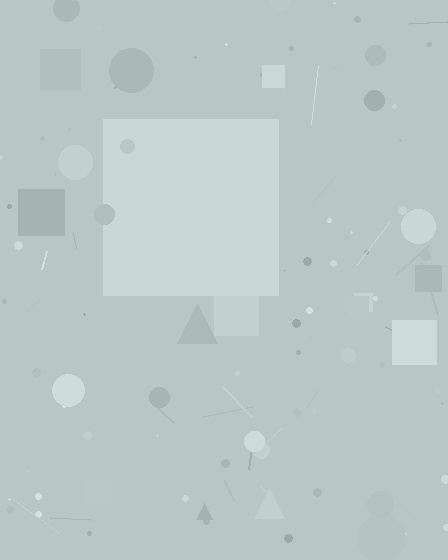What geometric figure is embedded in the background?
A square is embedded in the background.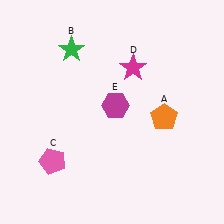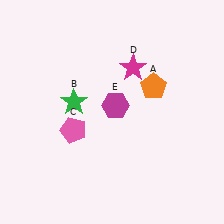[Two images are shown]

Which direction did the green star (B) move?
The green star (B) moved down.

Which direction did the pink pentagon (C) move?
The pink pentagon (C) moved up.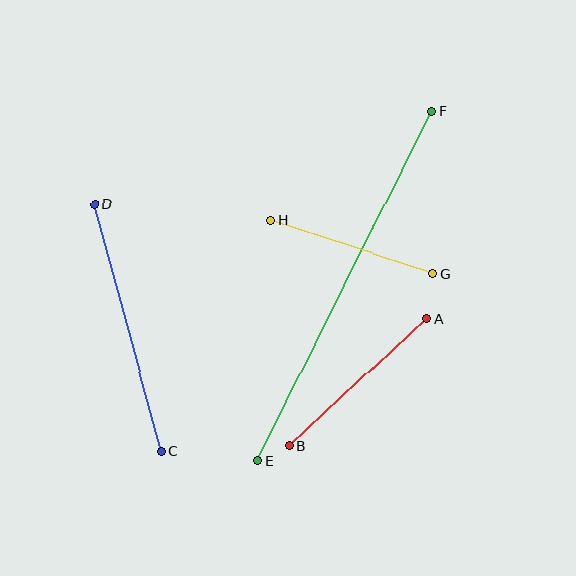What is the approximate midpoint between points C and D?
The midpoint is at approximately (128, 328) pixels.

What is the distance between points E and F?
The distance is approximately 390 pixels.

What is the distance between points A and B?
The distance is approximately 187 pixels.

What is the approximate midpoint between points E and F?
The midpoint is at approximately (345, 286) pixels.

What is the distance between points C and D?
The distance is approximately 256 pixels.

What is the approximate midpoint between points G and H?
The midpoint is at approximately (352, 247) pixels.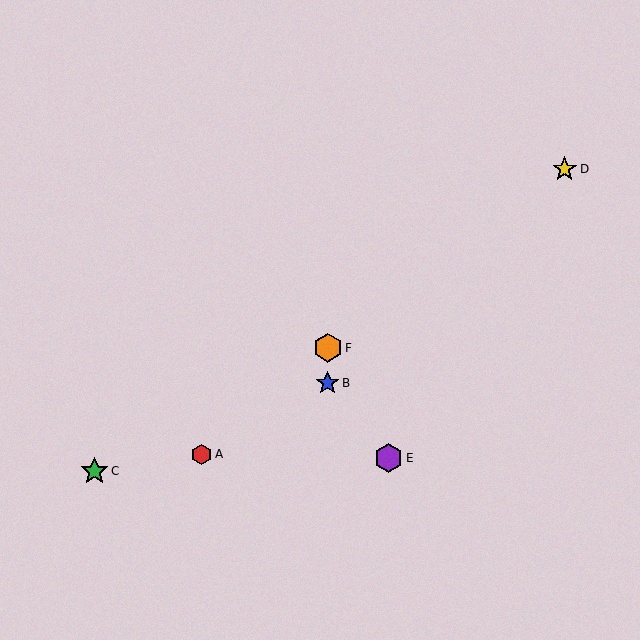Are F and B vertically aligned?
Yes, both are at x≈328.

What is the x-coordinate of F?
Object F is at x≈328.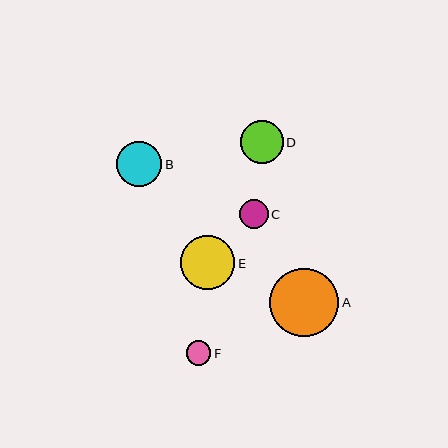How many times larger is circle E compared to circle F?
Circle E is approximately 2.2 times the size of circle F.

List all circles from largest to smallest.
From largest to smallest: A, E, B, D, C, F.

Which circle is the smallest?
Circle F is the smallest with a size of approximately 25 pixels.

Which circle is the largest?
Circle A is the largest with a size of approximately 69 pixels.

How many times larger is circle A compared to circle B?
Circle A is approximately 1.5 times the size of circle B.